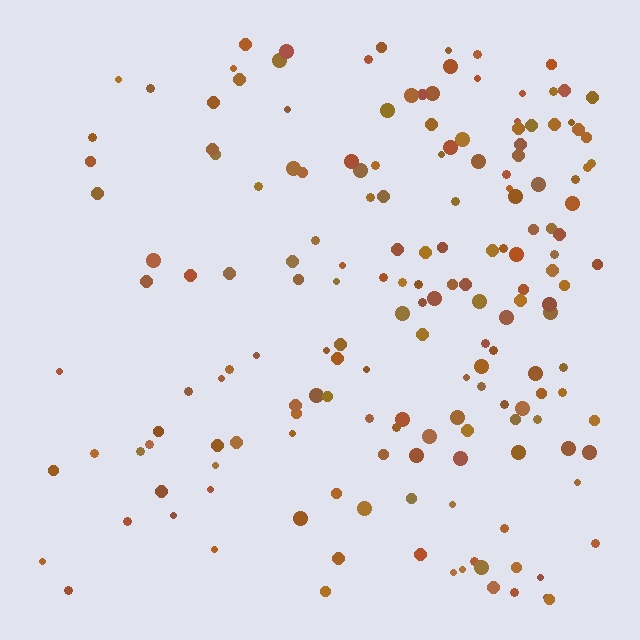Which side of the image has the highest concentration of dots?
The right.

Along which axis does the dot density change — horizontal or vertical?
Horizontal.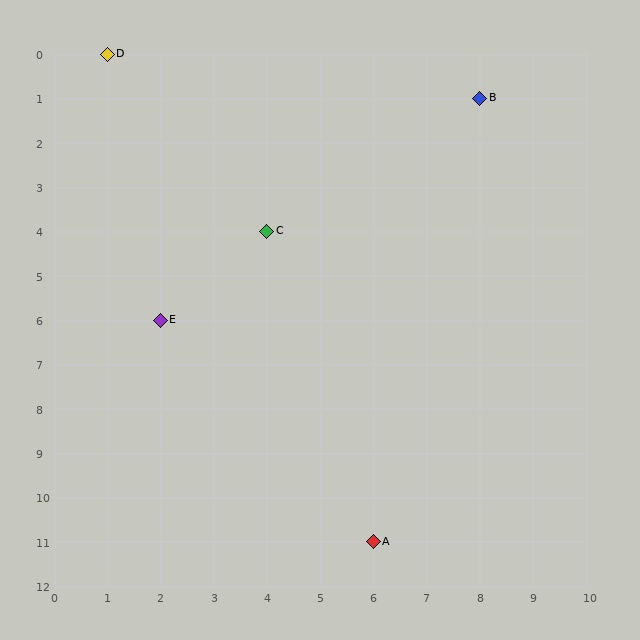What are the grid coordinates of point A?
Point A is at grid coordinates (6, 11).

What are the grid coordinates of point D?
Point D is at grid coordinates (1, 0).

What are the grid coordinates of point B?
Point B is at grid coordinates (8, 1).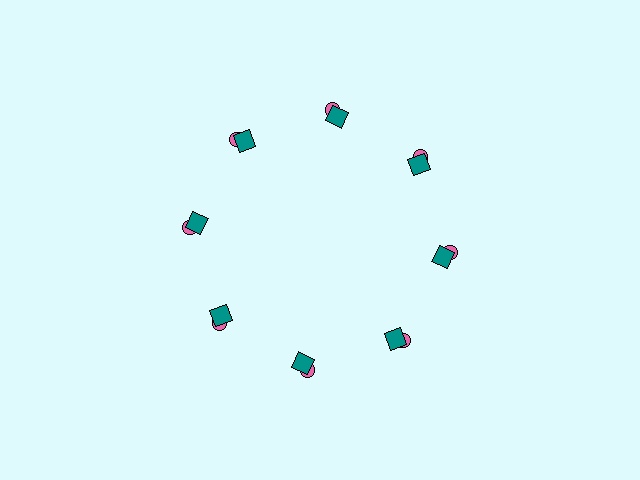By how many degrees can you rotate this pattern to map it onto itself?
The pattern maps onto itself every 45 degrees of rotation.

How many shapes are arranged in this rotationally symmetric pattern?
There are 16 shapes, arranged in 8 groups of 2.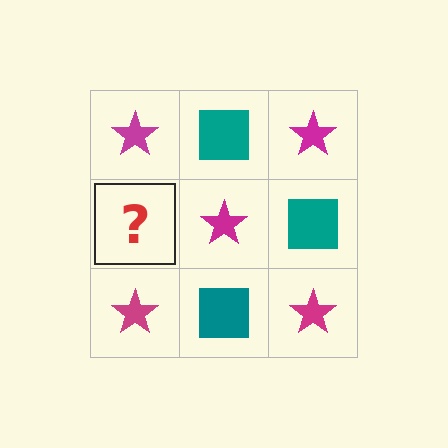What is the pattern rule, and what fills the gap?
The rule is that it alternates magenta star and teal square in a checkerboard pattern. The gap should be filled with a teal square.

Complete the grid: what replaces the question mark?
The question mark should be replaced with a teal square.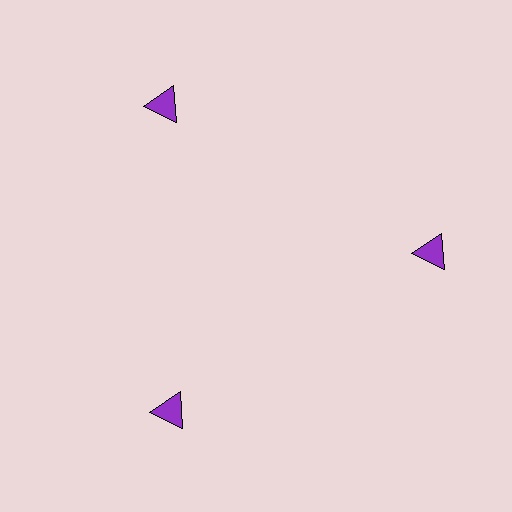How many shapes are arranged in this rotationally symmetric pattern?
There are 3 shapes, arranged in 3 groups of 1.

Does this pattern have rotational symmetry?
Yes, this pattern has 3-fold rotational symmetry. It looks the same after rotating 120 degrees around the center.